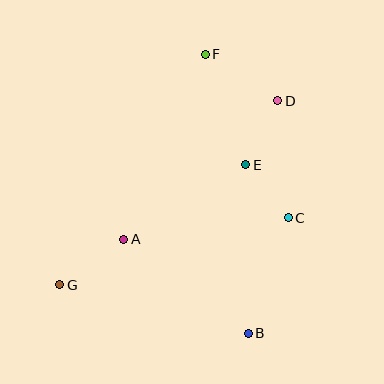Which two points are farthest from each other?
Points D and G are farthest from each other.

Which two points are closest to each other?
Points C and E are closest to each other.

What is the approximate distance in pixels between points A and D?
The distance between A and D is approximately 207 pixels.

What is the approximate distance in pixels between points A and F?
The distance between A and F is approximately 202 pixels.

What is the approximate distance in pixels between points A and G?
The distance between A and G is approximately 79 pixels.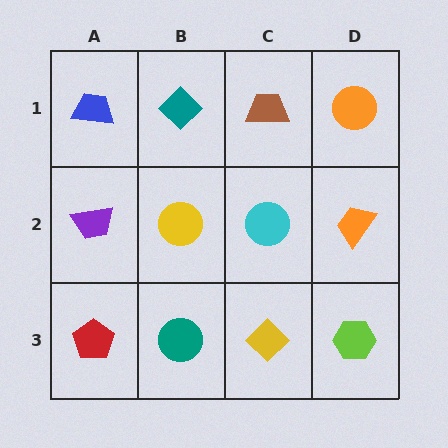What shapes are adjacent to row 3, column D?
An orange trapezoid (row 2, column D), a yellow diamond (row 3, column C).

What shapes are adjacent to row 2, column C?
A brown trapezoid (row 1, column C), a yellow diamond (row 3, column C), a yellow circle (row 2, column B), an orange trapezoid (row 2, column D).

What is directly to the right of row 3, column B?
A yellow diamond.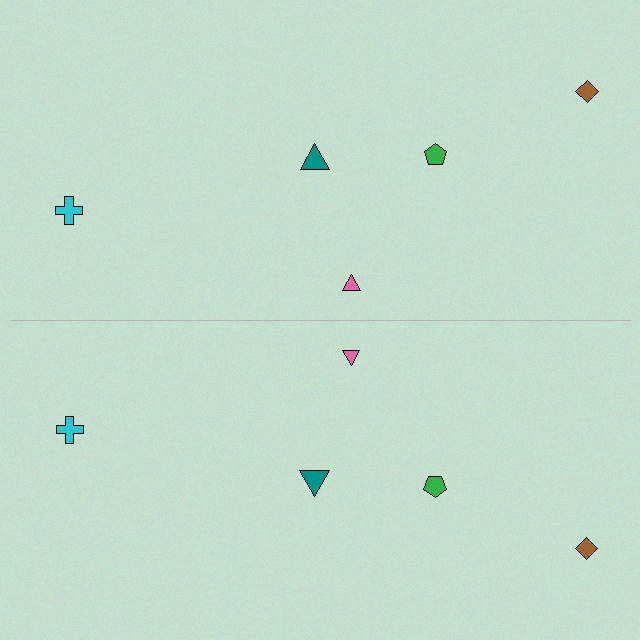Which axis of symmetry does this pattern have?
The pattern has a horizontal axis of symmetry running through the center of the image.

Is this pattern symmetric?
Yes, this pattern has bilateral (reflection) symmetry.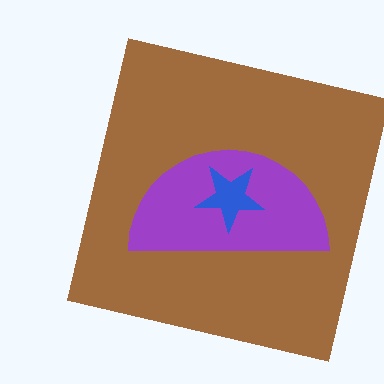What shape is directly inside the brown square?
The purple semicircle.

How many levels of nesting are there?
3.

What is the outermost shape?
The brown square.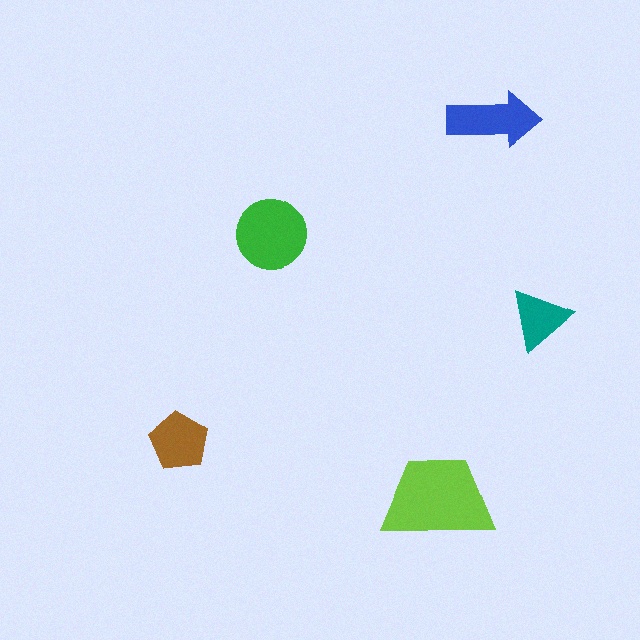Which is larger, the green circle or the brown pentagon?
The green circle.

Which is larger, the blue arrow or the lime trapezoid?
The lime trapezoid.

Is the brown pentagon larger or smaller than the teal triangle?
Larger.